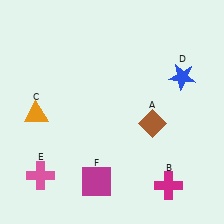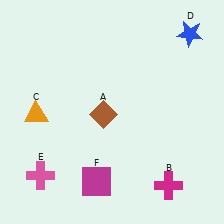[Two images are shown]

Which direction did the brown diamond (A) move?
The brown diamond (A) moved left.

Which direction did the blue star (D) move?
The blue star (D) moved up.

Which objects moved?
The objects that moved are: the brown diamond (A), the blue star (D).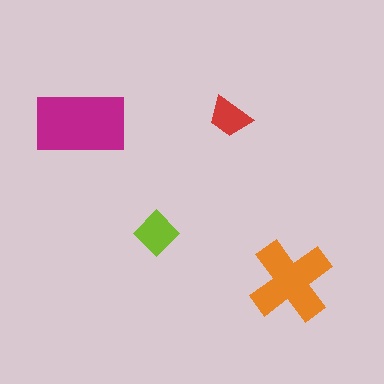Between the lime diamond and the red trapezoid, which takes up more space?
The lime diamond.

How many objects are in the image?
There are 4 objects in the image.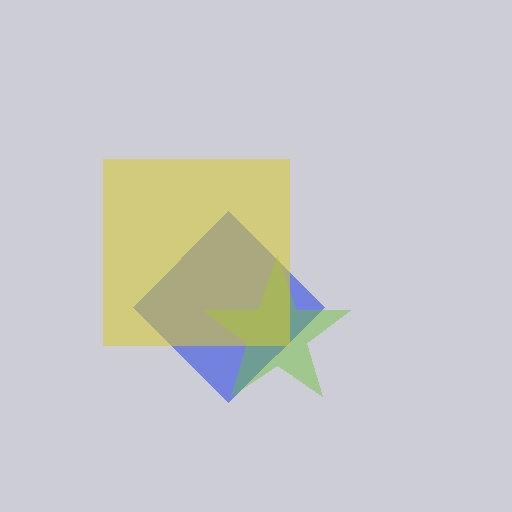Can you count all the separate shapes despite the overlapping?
Yes, there are 3 separate shapes.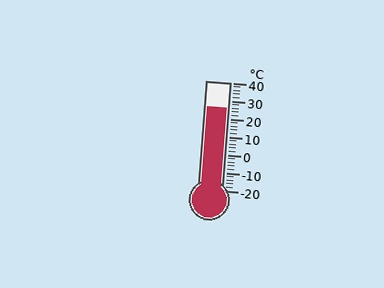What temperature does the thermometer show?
The thermometer shows approximately 26°C.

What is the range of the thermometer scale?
The thermometer scale ranges from -20°C to 40°C.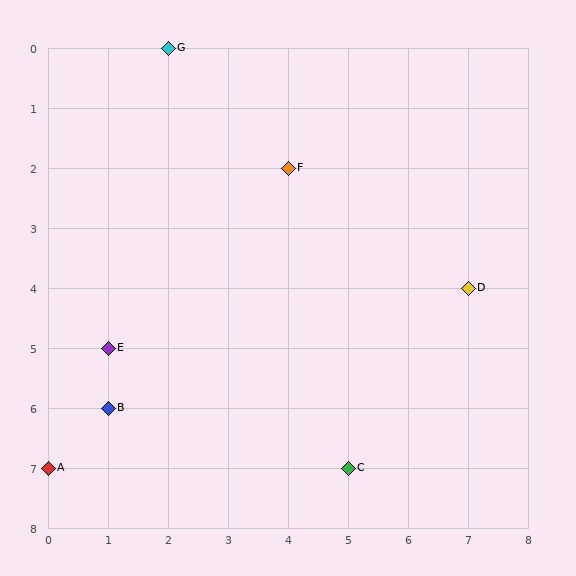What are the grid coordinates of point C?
Point C is at grid coordinates (5, 7).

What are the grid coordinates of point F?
Point F is at grid coordinates (4, 2).